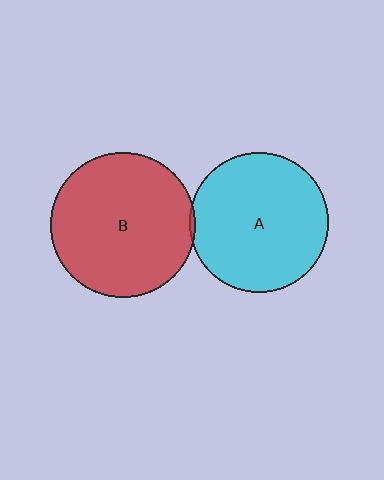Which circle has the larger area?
Circle B (red).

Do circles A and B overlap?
Yes.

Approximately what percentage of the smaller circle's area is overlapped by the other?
Approximately 5%.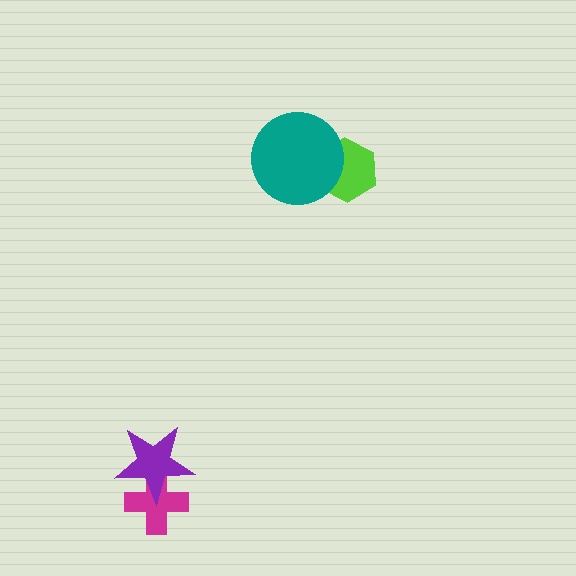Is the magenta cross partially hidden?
Yes, it is partially covered by another shape.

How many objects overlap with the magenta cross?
1 object overlaps with the magenta cross.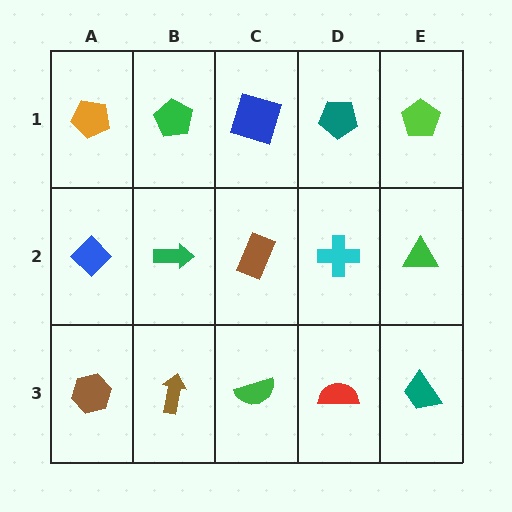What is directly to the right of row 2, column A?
A green arrow.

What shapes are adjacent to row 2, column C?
A blue square (row 1, column C), a green semicircle (row 3, column C), a green arrow (row 2, column B), a cyan cross (row 2, column D).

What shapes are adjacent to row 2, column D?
A teal pentagon (row 1, column D), a red semicircle (row 3, column D), a brown rectangle (row 2, column C), a green triangle (row 2, column E).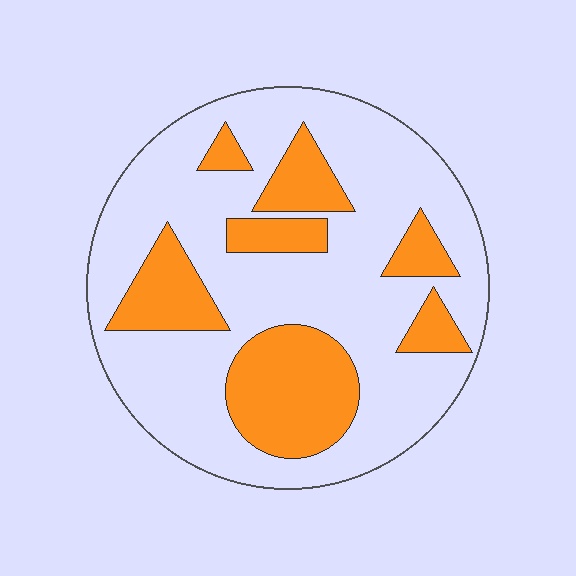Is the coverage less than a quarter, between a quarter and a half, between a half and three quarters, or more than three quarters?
Between a quarter and a half.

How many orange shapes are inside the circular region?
7.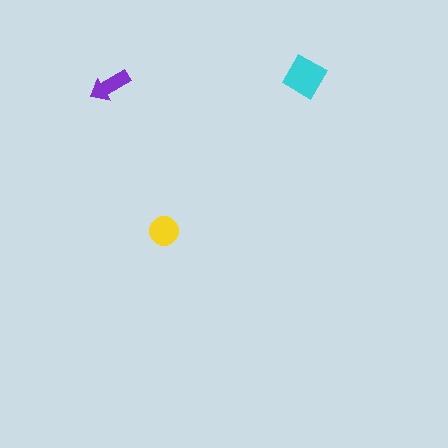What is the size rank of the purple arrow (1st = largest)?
3rd.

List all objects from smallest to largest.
The purple arrow, the yellow circle, the cyan diamond.